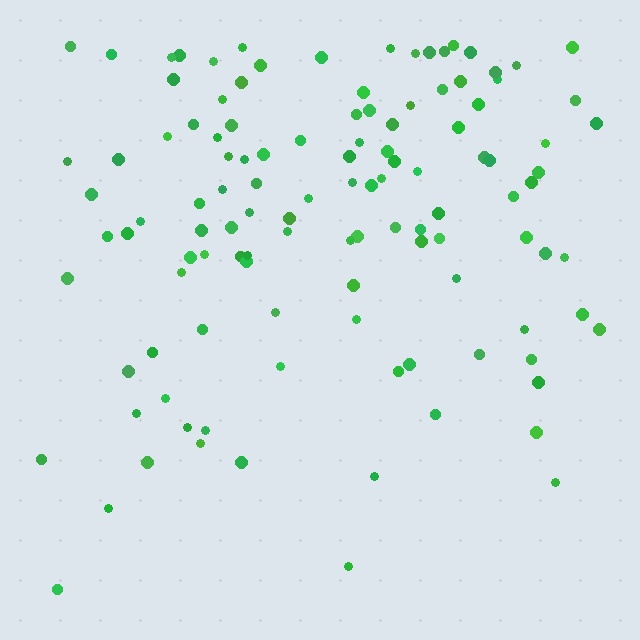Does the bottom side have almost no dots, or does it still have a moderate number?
Still a moderate number, just noticeably fewer than the top.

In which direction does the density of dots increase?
From bottom to top, with the top side densest.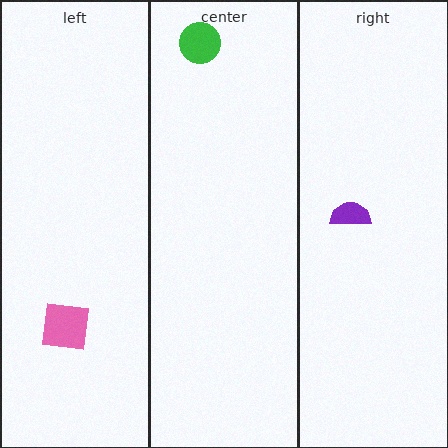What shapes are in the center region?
The green circle.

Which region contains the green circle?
The center region.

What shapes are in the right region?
The purple semicircle.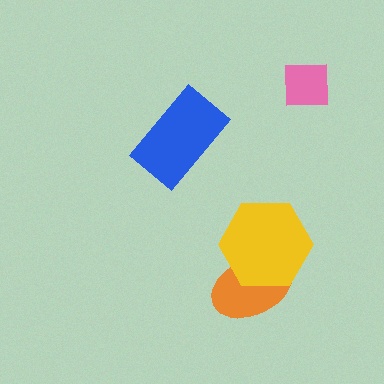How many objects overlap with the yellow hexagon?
1 object overlaps with the yellow hexagon.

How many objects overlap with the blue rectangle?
0 objects overlap with the blue rectangle.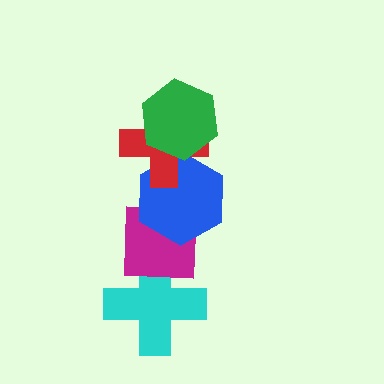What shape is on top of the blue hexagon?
The red cross is on top of the blue hexagon.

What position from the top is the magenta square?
The magenta square is 4th from the top.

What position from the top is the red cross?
The red cross is 2nd from the top.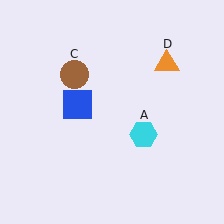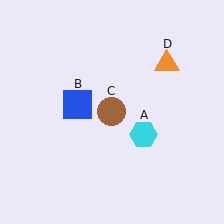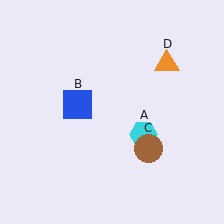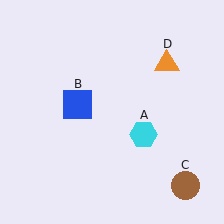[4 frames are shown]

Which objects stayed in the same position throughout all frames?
Cyan hexagon (object A) and blue square (object B) and orange triangle (object D) remained stationary.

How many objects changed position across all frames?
1 object changed position: brown circle (object C).